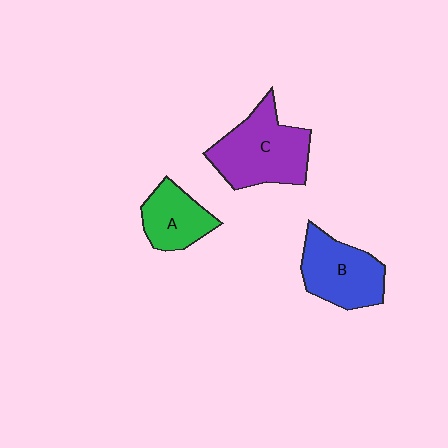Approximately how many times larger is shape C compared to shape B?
Approximately 1.2 times.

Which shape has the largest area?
Shape C (purple).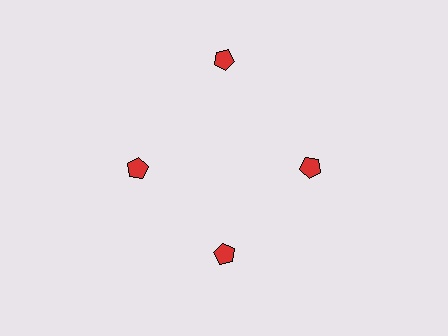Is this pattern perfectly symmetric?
No. The 4 red pentagons are arranged in a ring, but one element near the 12 o'clock position is pushed outward from the center, breaking the 4-fold rotational symmetry.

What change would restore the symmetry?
The symmetry would be restored by moving it inward, back onto the ring so that all 4 pentagons sit at equal angles and equal distance from the center.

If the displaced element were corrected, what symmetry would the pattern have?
It would have 4-fold rotational symmetry — the pattern would map onto itself every 90 degrees.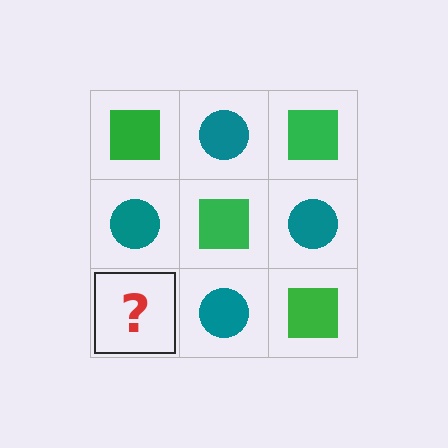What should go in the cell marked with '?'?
The missing cell should contain a green square.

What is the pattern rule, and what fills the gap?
The rule is that it alternates green square and teal circle in a checkerboard pattern. The gap should be filled with a green square.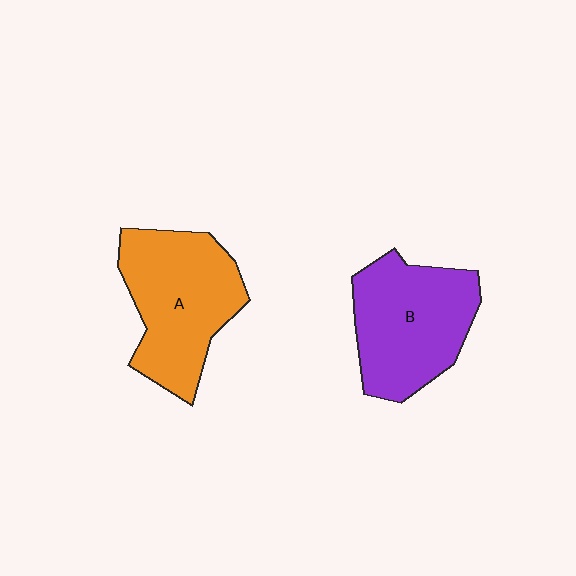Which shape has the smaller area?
Shape B (purple).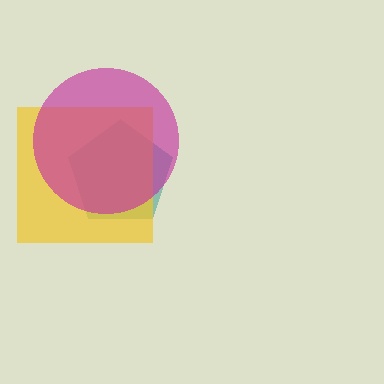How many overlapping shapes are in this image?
There are 3 overlapping shapes in the image.